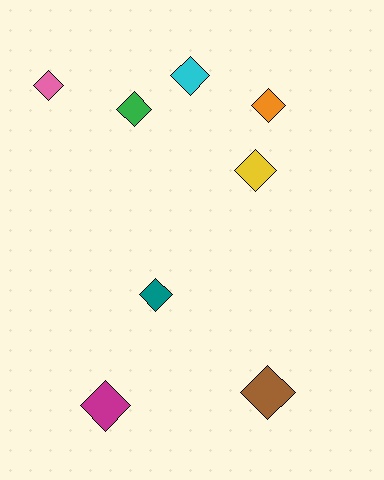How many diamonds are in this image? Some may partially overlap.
There are 8 diamonds.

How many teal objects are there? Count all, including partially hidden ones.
There is 1 teal object.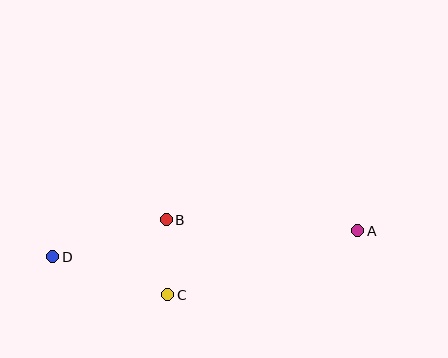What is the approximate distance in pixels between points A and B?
The distance between A and B is approximately 192 pixels.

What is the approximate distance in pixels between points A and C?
The distance between A and C is approximately 201 pixels.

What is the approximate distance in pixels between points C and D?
The distance between C and D is approximately 121 pixels.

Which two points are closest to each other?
Points B and C are closest to each other.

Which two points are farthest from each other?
Points A and D are farthest from each other.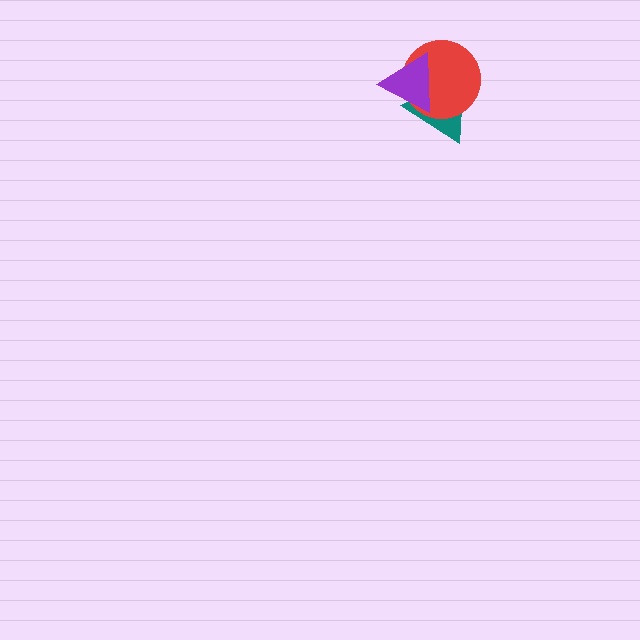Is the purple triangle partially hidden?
No, no other shape covers it.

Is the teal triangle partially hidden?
Yes, it is partially covered by another shape.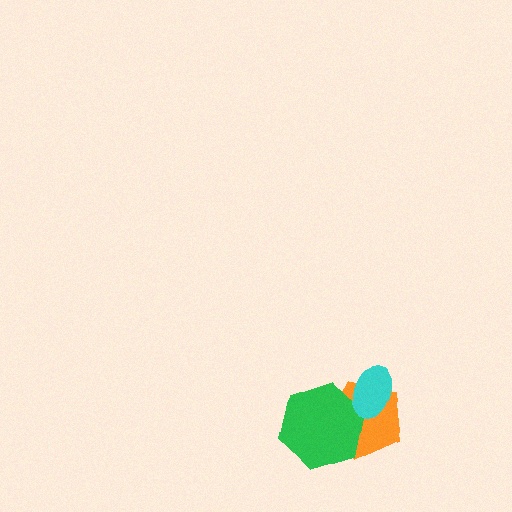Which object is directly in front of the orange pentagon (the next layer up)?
The green hexagon is directly in front of the orange pentagon.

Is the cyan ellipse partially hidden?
No, no other shape covers it.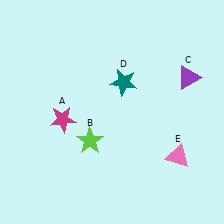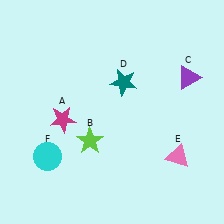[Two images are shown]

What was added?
A cyan circle (F) was added in Image 2.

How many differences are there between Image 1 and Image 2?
There is 1 difference between the two images.